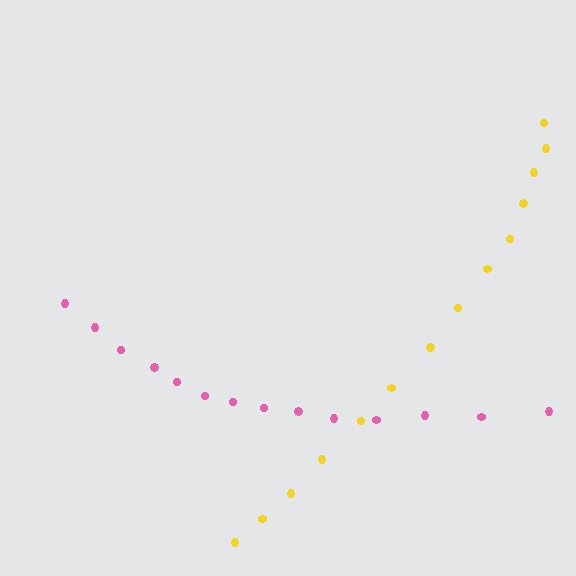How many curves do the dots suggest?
There are 2 distinct paths.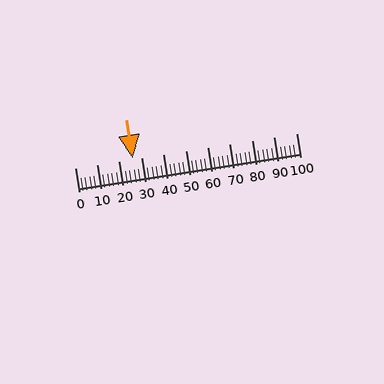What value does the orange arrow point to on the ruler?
The orange arrow points to approximately 26.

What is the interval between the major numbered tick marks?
The major tick marks are spaced 10 units apart.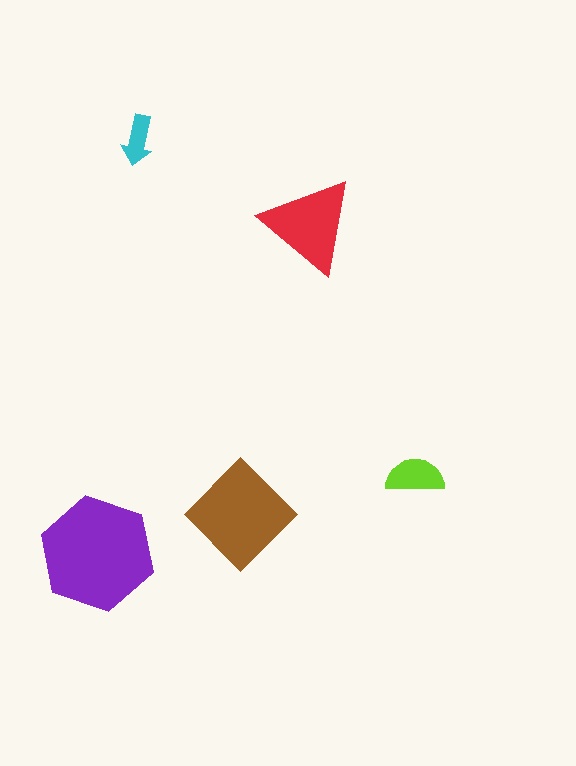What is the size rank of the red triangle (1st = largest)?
3rd.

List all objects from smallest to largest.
The cyan arrow, the lime semicircle, the red triangle, the brown diamond, the purple hexagon.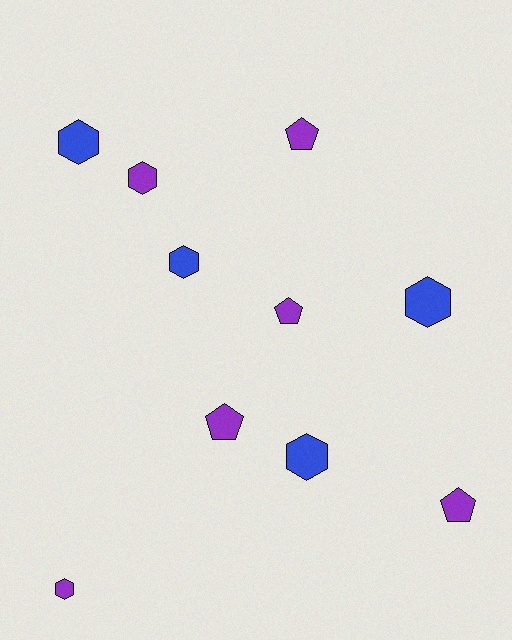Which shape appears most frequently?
Hexagon, with 6 objects.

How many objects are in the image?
There are 10 objects.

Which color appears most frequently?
Purple, with 6 objects.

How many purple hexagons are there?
There are 2 purple hexagons.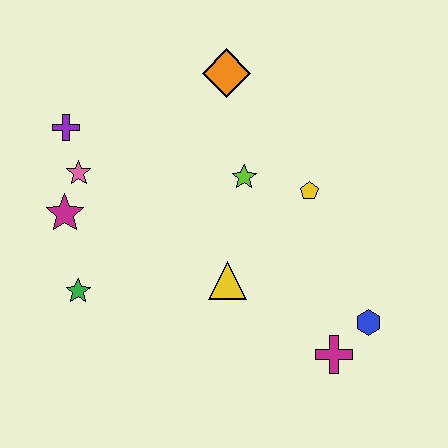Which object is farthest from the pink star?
The blue hexagon is farthest from the pink star.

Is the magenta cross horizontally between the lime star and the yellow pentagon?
No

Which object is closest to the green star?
The magenta star is closest to the green star.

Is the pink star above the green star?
Yes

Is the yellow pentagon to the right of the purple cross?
Yes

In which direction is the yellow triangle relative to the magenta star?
The yellow triangle is to the right of the magenta star.